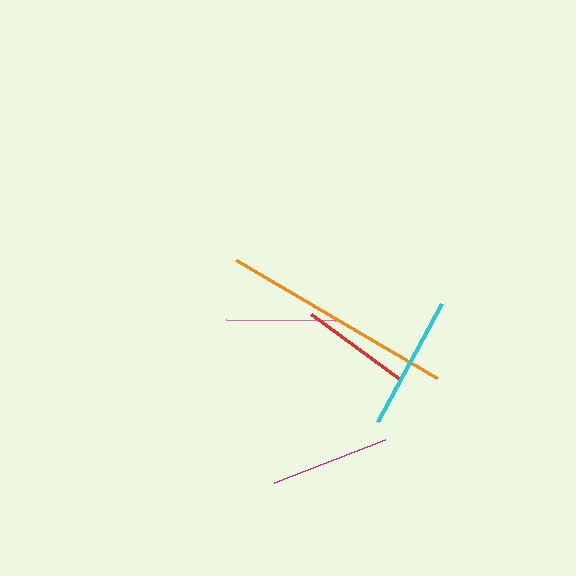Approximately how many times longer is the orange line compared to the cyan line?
The orange line is approximately 1.7 times the length of the cyan line.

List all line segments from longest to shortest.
From longest to shortest: orange, cyan, magenta, red, pink.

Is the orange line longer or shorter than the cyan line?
The orange line is longer than the cyan line.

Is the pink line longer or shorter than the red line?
The red line is longer than the pink line.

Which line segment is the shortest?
The pink line is the shortest at approximately 109 pixels.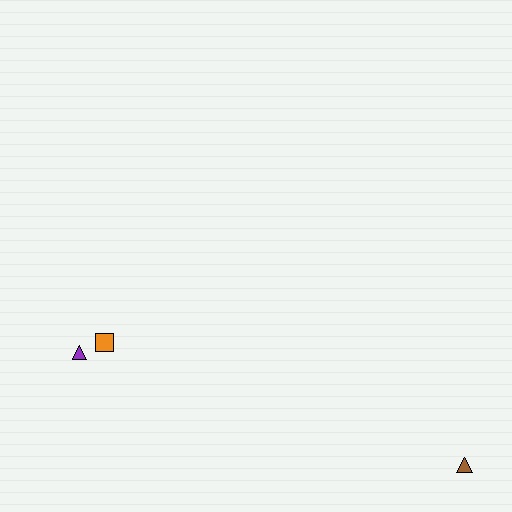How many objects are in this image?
There are 3 objects.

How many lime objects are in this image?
There are no lime objects.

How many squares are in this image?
There is 1 square.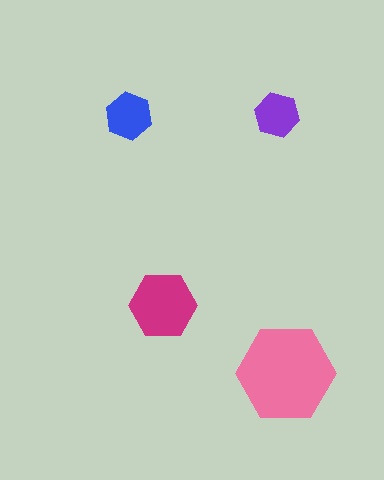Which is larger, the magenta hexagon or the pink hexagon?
The pink one.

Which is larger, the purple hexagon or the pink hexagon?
The pink one.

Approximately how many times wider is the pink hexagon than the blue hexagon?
About 2 times wider.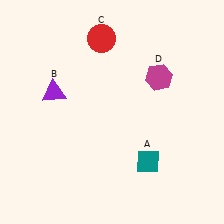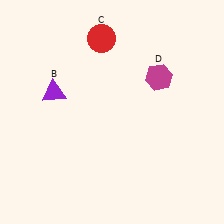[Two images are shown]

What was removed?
The teal diamond (A) was removed in Image 2.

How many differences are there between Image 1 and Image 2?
There is 1 difference between the two images.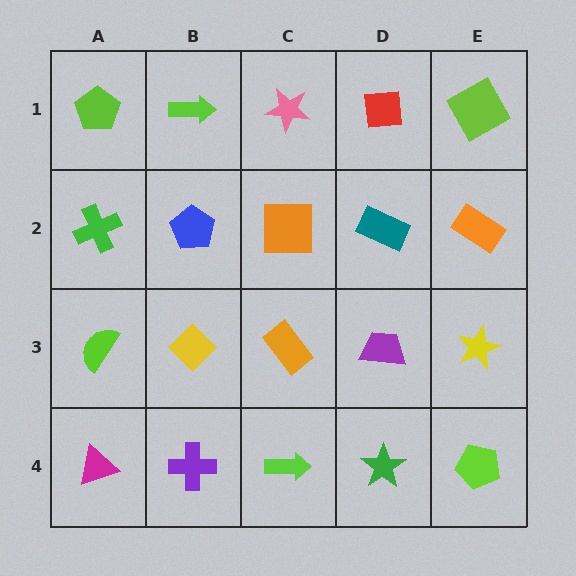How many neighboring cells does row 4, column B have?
3.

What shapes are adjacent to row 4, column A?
A lime semicircle (row 3, column A), a purple cross (row 4, column B).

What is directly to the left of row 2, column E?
A teal rectangle.